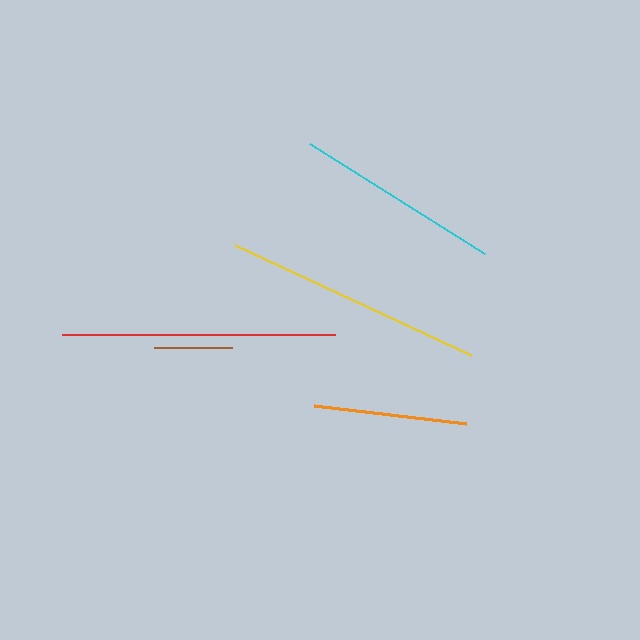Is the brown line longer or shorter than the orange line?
The orange line is longer than the brown line.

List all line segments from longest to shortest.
From longest to shortest: red, yellow, cyan, orange, brown.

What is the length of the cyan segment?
The cyan segment is approximately 207 pixels long.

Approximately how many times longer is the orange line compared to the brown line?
The orange line is approximately 2.0 times the length of the brown line.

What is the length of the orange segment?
The orange segment is approximately 153 pixels long.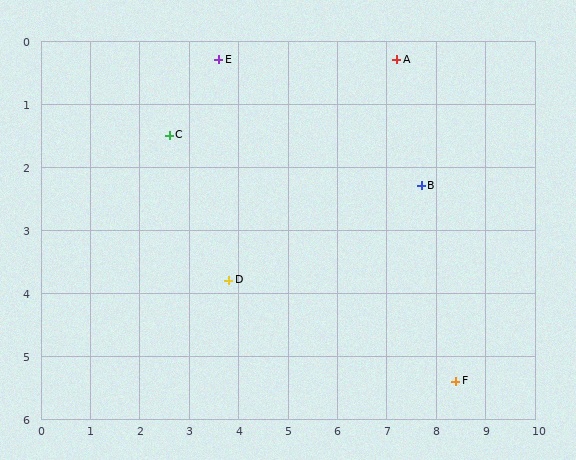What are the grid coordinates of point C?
Point C is at approximately (2.6, 1.5).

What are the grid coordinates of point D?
Point D is at approximately (3.8, 3.8).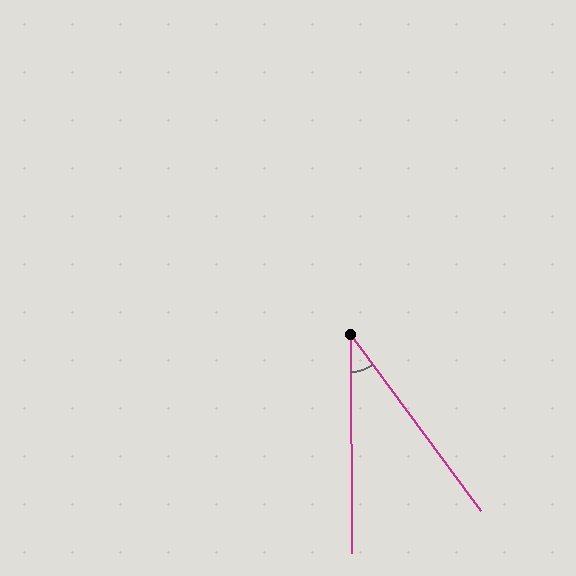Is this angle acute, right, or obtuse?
It is acute.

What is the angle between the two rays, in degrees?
Approximately 36 degrees.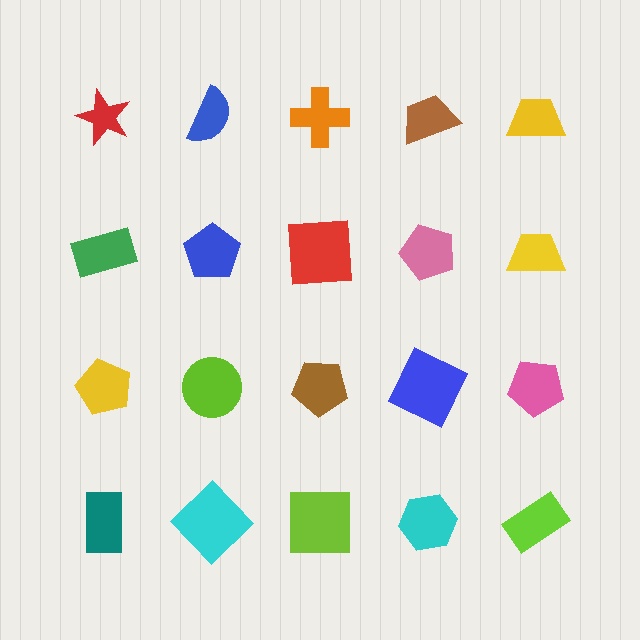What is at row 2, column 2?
A blue pentagon.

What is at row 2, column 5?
A yellow trapezoid.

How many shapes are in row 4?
5 shapes.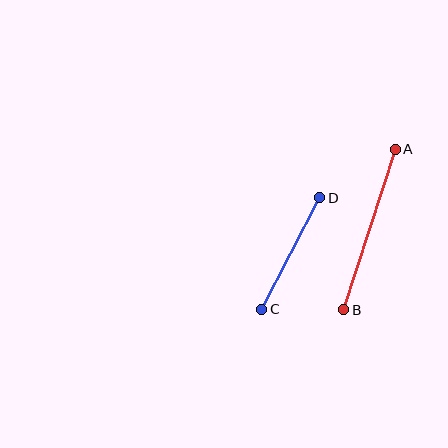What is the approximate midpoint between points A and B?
The midpoint is at approximately (369, 229) pixels.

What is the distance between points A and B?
The distance is approximately 168 pixels.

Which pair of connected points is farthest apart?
Points A and B are farthest apart.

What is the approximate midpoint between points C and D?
The midpoint is at approximately (291, 254) pixels.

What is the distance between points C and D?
The distance is approximately 126 pixels.